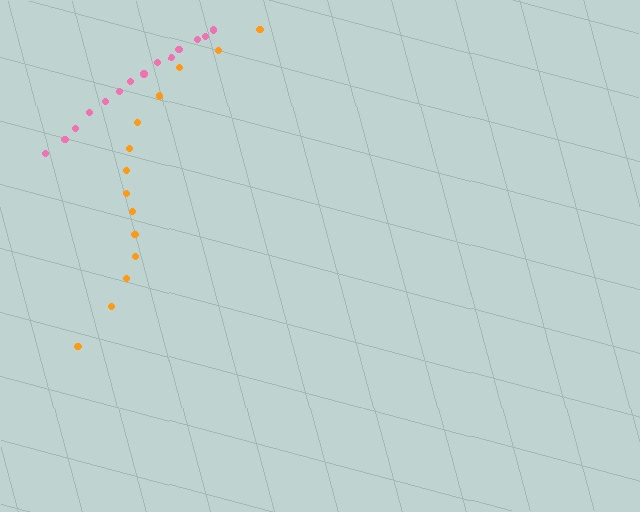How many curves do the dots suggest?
There are 2 distinct paths.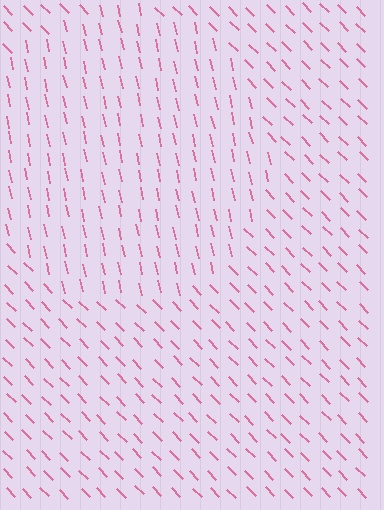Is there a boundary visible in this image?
Yes, there is a texture boundary formed by a change in line orientation.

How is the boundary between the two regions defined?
The boundary is defined purely by a change in line orientation (approximately 32 degrees difference). All lines are the same color and thickness.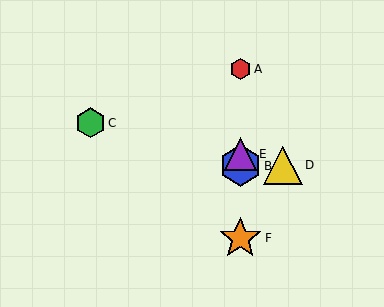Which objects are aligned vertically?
Objects A, B, E, F are aligned vertically.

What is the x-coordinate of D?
Object D is at x≈283.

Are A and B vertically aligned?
Yes, both are at x≈240.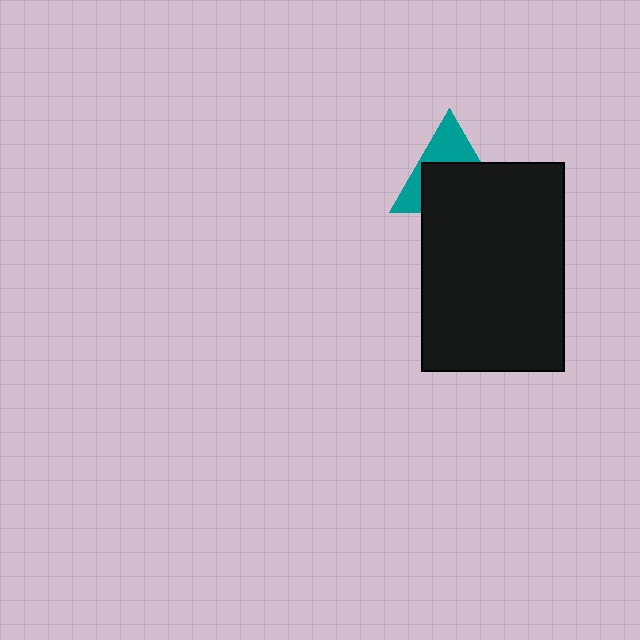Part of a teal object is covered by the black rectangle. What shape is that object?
It is a triangle.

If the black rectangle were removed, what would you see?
You would see the complete teal triangle.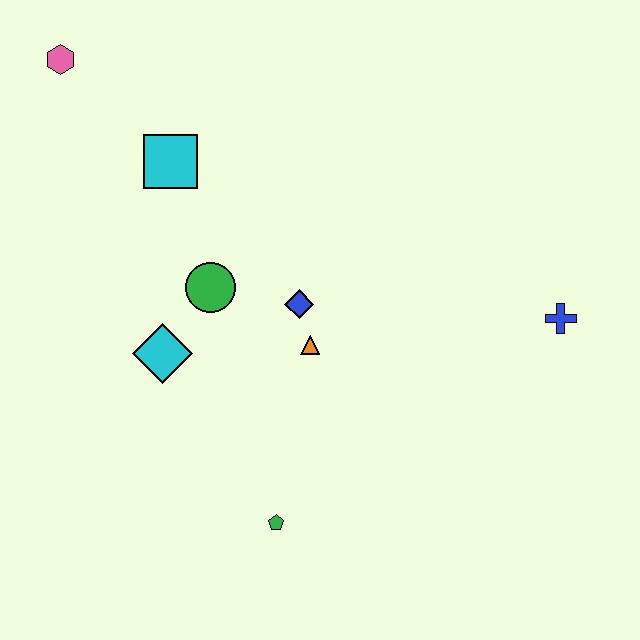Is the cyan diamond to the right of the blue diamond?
No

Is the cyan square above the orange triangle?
Yes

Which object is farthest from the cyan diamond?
The blue cross is farthest from the cyan diamond.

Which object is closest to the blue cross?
The orange triangle is closest to the blue cross.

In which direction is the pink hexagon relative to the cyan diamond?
The pink hexagon is above the cyan diamond.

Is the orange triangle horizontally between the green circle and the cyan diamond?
No